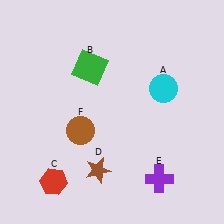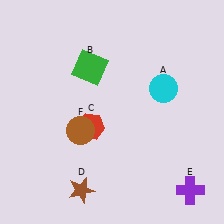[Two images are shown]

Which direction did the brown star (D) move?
The brown star (D) moved down.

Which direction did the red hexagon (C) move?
The red hexagon (C) moved up.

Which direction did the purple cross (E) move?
The purple cross (E) moved right.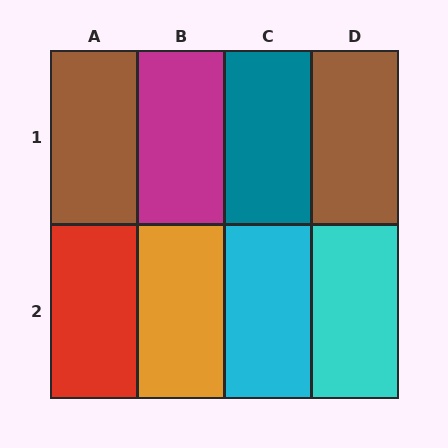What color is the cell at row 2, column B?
Orange.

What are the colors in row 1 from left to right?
Brown, magenta, teal, brown.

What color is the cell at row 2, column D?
Cyan.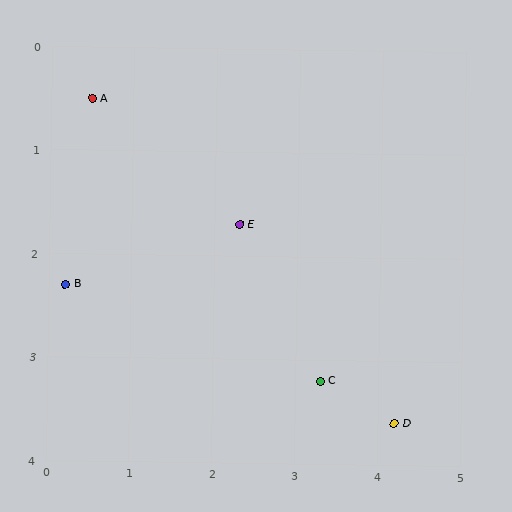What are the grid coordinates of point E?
Point E is at approximately (2.3, 1.7).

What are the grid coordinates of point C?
Point C is at approximately (3.3, 3.2).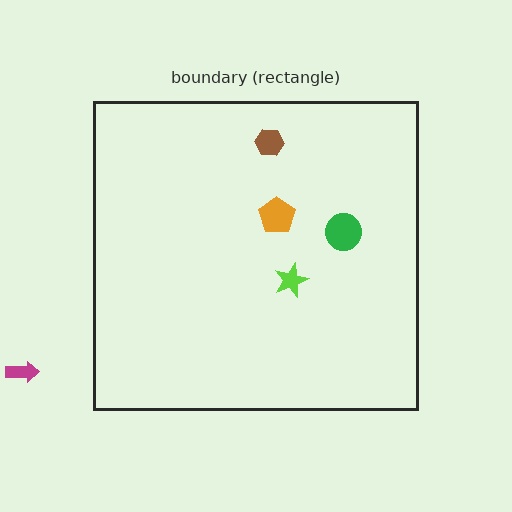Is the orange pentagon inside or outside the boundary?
Inside.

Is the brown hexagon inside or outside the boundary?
Inside.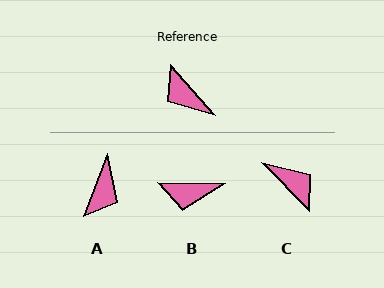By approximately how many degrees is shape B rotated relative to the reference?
Approximately 47 degrees counter-clockwise.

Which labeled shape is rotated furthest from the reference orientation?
C, about 177 degrees away.